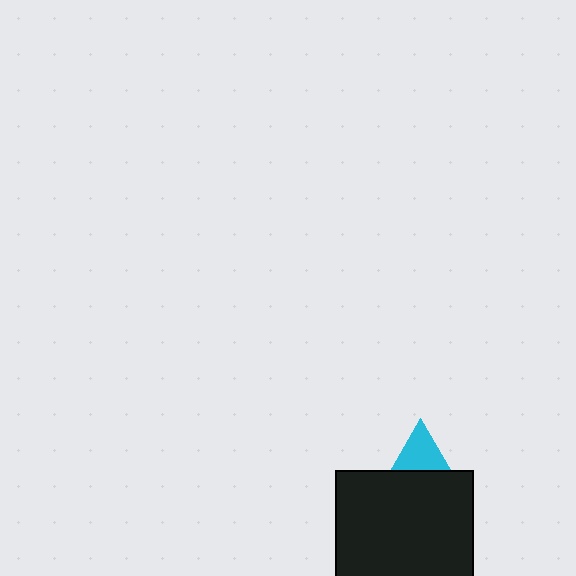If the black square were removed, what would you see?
You would see the complete cyan triangle.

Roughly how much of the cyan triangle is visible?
A small part of it is visible (roughly 44%).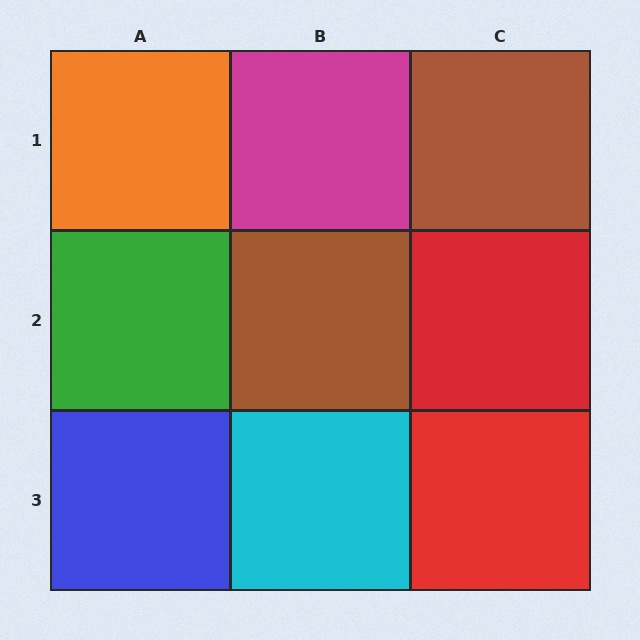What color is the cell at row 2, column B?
Brown.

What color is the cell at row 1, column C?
Brown.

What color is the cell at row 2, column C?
Red.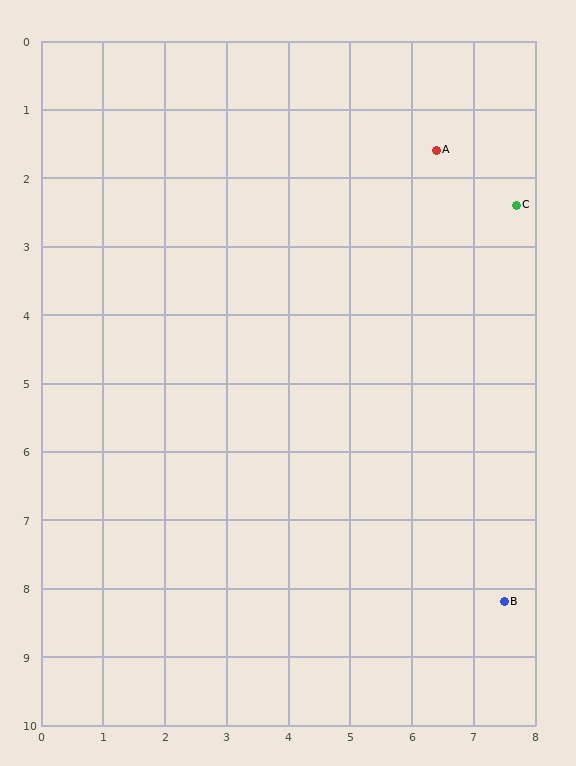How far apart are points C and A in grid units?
Points C and A are about 1.5 grid units apart.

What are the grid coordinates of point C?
Point C is at approximately (7.7, 2.4).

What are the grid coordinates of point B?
Point B is at approximately (7.5, 8.2).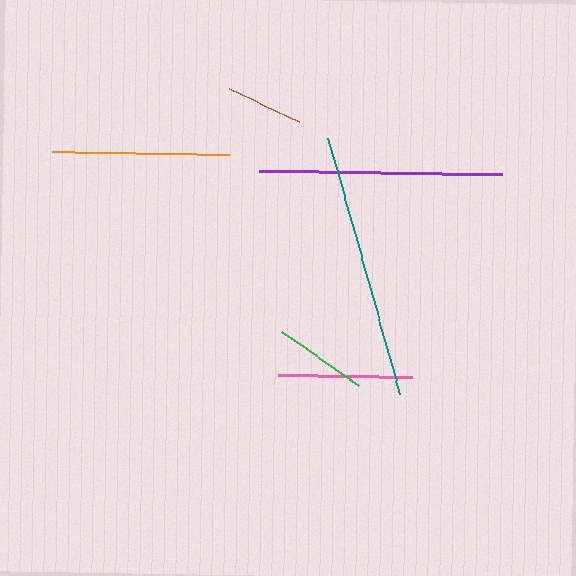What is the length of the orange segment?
The orange segment is approximately 176 pixels long.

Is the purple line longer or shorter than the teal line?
The teal line is longer than the purple line.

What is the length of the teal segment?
The teal segment is approximately 266 pixels long.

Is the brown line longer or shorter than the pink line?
The pink line is longer than the brown line.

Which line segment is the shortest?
The brown line is the shortest at approximately 77 pixels.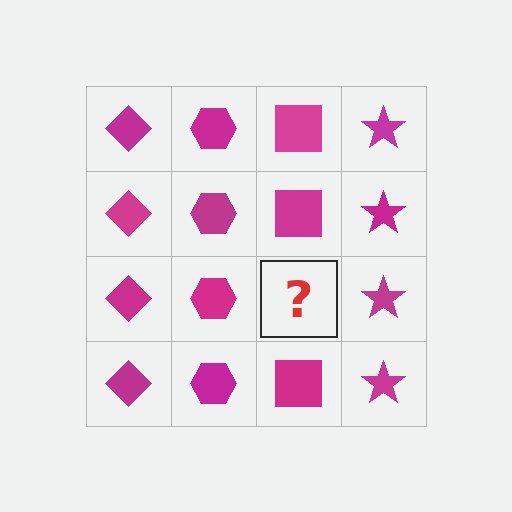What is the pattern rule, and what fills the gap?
The rule is that each column has a consistent shape. The gap should be filled with a magenta square.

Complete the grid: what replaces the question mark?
The question mark should be replaced with a magenta square.